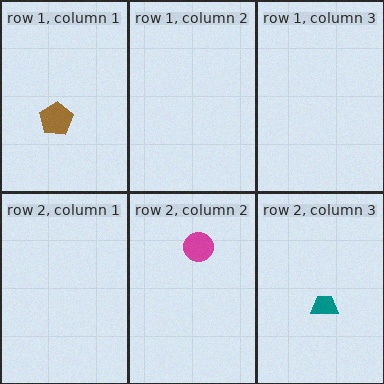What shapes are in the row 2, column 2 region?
The magenta circle.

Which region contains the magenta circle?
The row 2, column 2 region.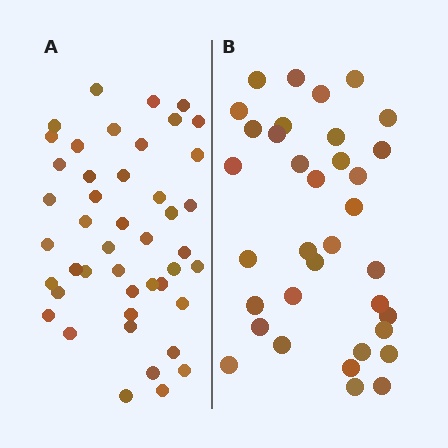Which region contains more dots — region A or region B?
Region A (the left region) has more dots.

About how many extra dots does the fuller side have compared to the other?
Region A has roughly 10 or so more dots than region B.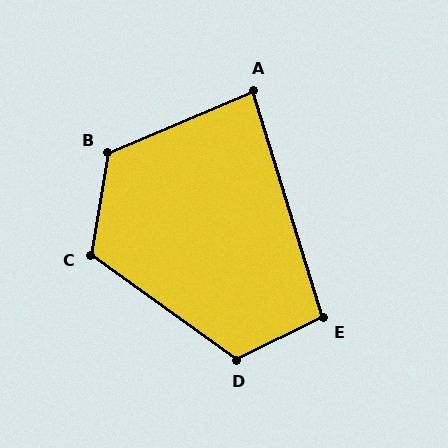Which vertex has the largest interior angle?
B, at approximately 122 degrees.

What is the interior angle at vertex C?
Approximately 117 degrees (obtuse).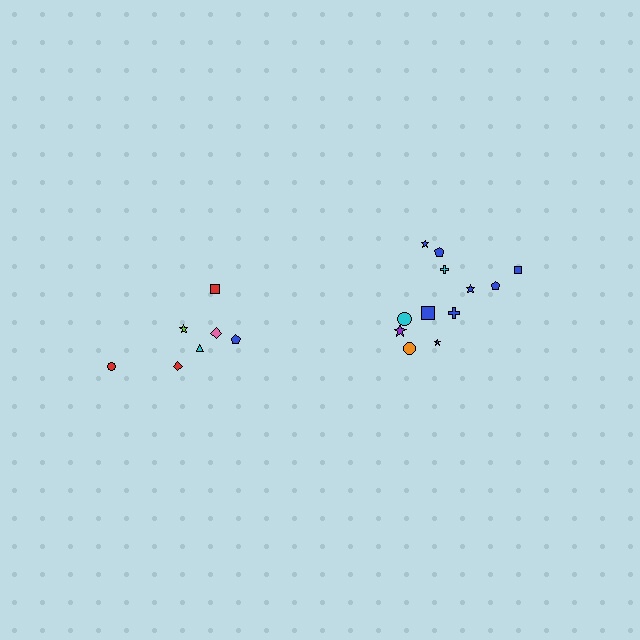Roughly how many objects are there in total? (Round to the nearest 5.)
Roughly 20 objects in total.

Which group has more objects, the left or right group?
The right group.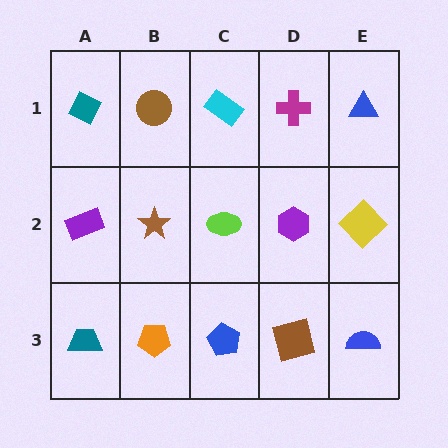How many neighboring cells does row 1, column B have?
3.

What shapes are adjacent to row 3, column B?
A brown star (row 2, column B), a teal trapezoid (row 3, column A), a blue pentagon (row 3, column C).